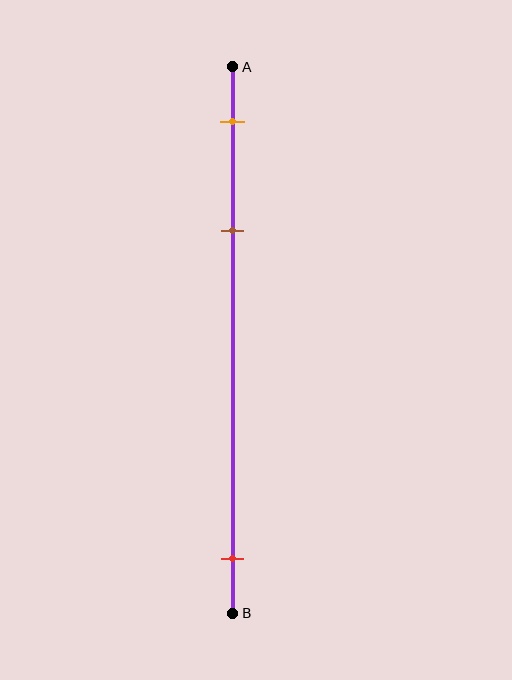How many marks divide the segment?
There are 3 marks dividing the segment.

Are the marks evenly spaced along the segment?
No, the marks are not evenly spaced.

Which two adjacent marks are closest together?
The orange and brown marks are the closest adjacent pair.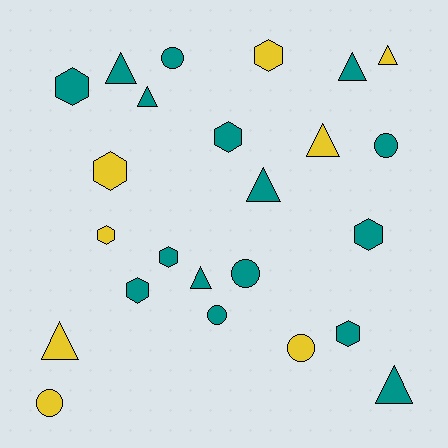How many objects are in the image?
There are 24 objects.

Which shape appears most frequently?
Hexagon, with 9 objects.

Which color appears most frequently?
Teal, with 16 objects.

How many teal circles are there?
There are 4 teal circles.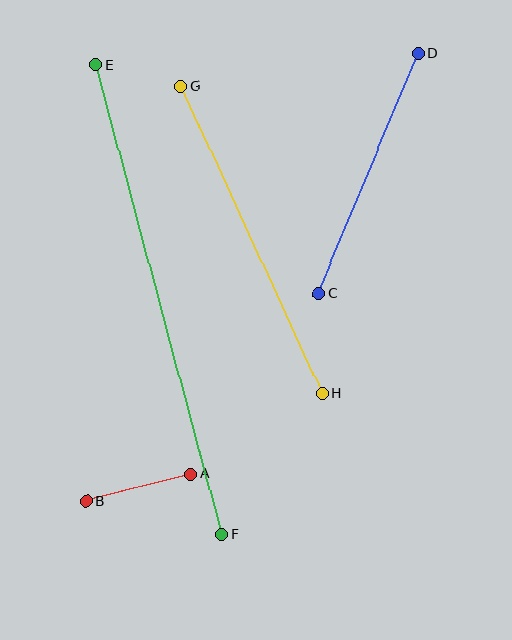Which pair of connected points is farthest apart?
Points E and F are farthest apart.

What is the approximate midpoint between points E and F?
The midpoint is at approximately (159, 300) pixels.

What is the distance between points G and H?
The distance is approximately 339 pixels.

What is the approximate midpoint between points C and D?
The midpoint is at approximately (368, 173) pixels.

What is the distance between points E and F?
The distance is approximately 486 pixels.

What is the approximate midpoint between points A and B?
The midpoint is at approximately (138, 488) pixels.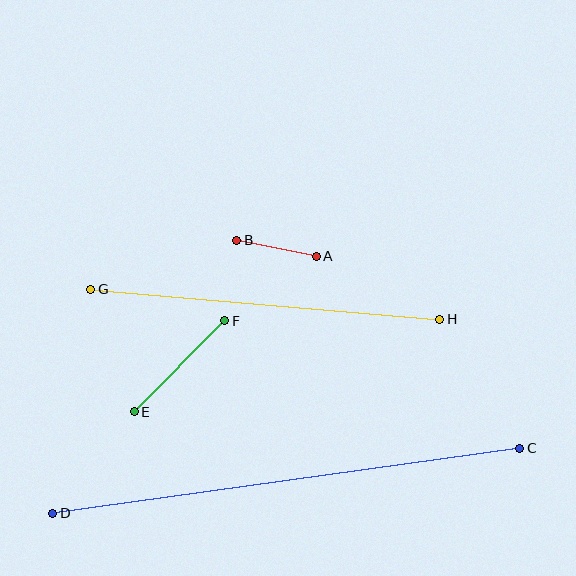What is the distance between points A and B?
The distance is approximately 81 pixels.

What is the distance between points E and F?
The distance is approximately 128 pixels.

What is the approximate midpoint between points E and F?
The midpoint is at approximately (179, 366) pixels.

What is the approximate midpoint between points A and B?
The midpoint is at approximately (276, 248) pixels.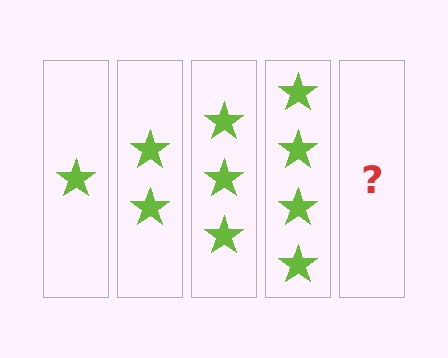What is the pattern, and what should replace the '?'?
The pattern is that each step adds one more star. The '?' should be 5 stars.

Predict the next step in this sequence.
The next step is 5 stars.